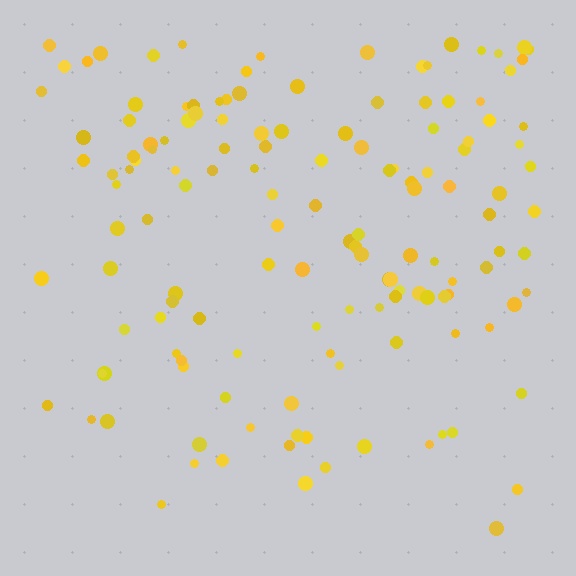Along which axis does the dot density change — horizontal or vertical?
Vertical.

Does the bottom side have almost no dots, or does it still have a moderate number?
Still a moderate number, just noticeably fewer than the top.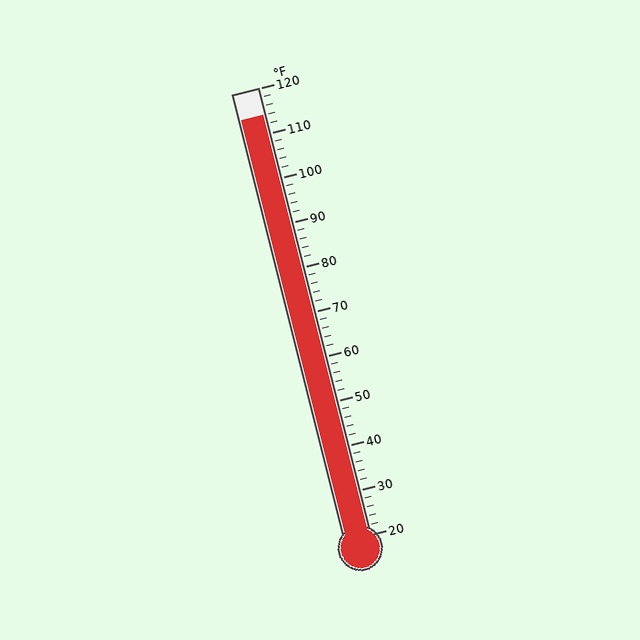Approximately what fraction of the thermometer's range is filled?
The thermometer is filled to approximately 95% of its range.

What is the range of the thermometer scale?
The thermometer scale ranges from 20°F to 120°F.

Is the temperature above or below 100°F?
The temperature is above 100°F.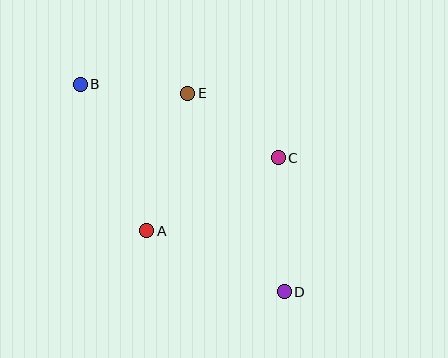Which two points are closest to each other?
Points B and E are closest to each other.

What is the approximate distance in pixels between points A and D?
The distance between A and D is approximately 150 pixels.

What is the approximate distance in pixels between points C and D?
The distance between C and D is approximately 134 pixels.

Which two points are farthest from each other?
Points B and D are farthest from each other.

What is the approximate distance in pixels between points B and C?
The distance between B and C is approximately 211 pixels.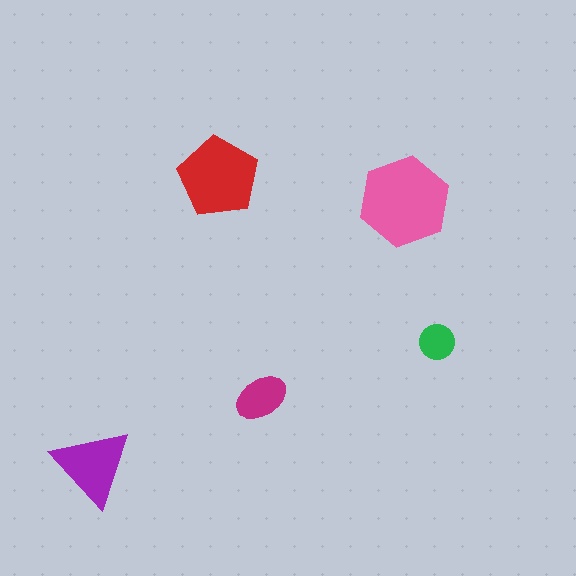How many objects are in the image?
There are 5 objects in the image.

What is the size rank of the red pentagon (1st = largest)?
2nd.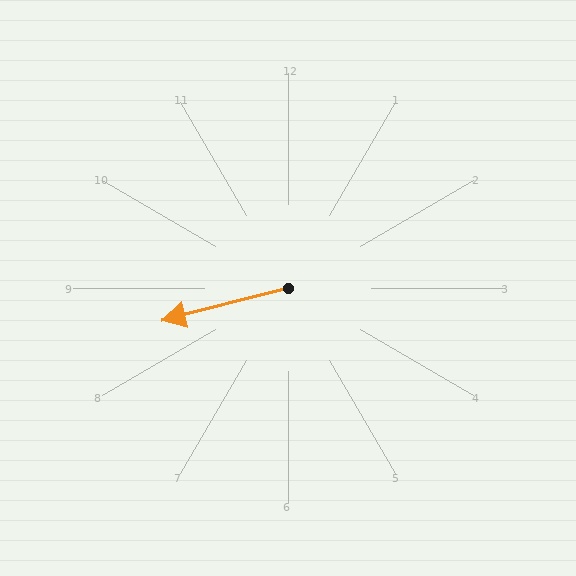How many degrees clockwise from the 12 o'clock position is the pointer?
Approximately 256 degrees.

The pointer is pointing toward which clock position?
Roughly 9 o'clock.